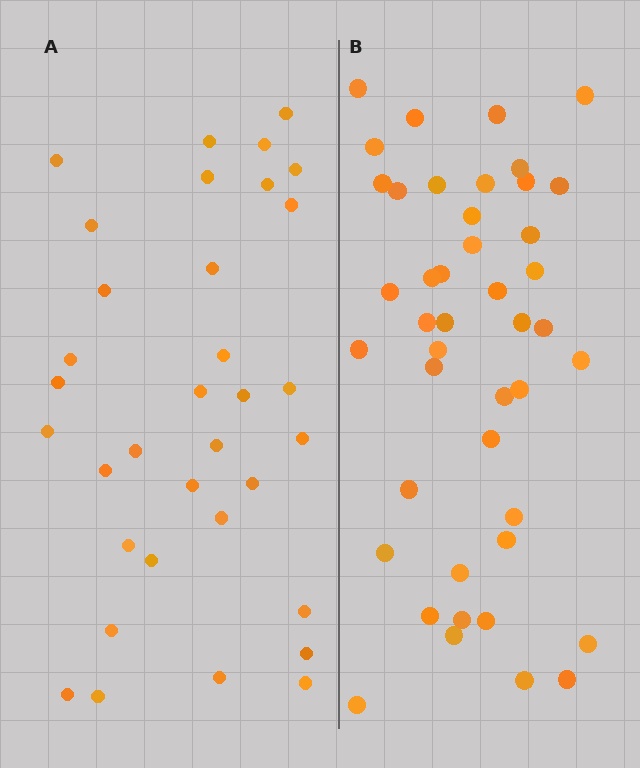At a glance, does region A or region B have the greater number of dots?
Region B (the right region) has more dots.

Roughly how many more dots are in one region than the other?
Region B has roughly 10 or so more dots than region A.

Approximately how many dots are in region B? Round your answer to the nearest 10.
About 40 dots. (The exact count is 44, which rounds to 40.)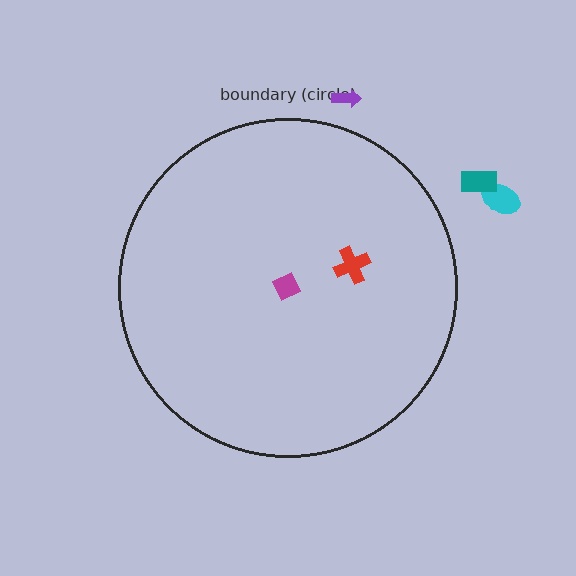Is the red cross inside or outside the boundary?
Inside.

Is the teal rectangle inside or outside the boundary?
Outside.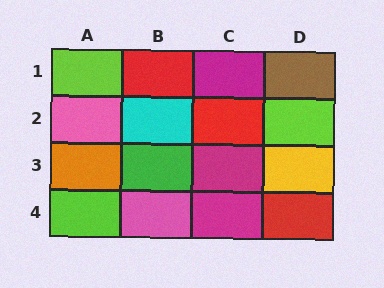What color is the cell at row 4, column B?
Pink.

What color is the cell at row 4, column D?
Red.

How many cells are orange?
1 cell is orange.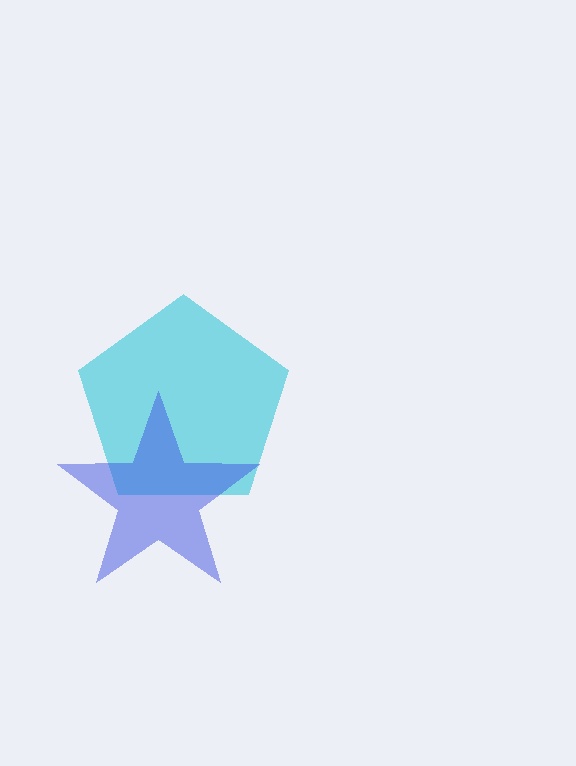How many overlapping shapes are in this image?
There are 2 overlapping shapes in the image.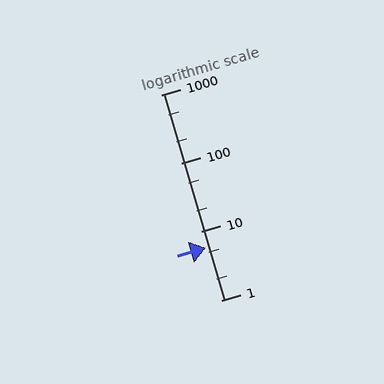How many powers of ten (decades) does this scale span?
The scale spans 3 decades, from 1 to 1000.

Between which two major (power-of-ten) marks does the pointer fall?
The pointer is between 1 and 10.